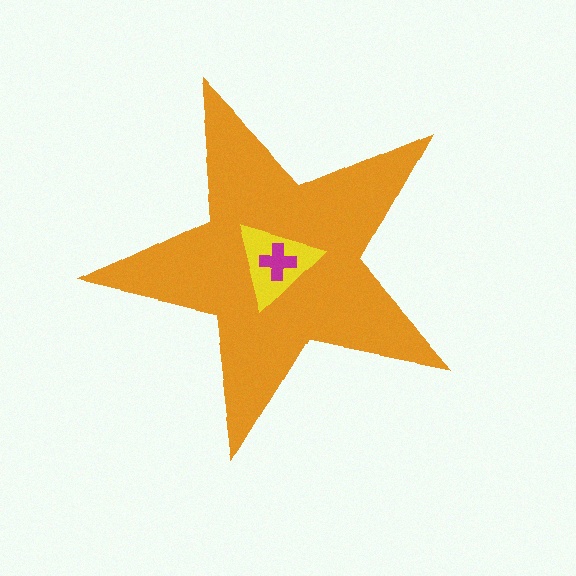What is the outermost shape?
The orange star.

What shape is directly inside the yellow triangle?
The magenta cross.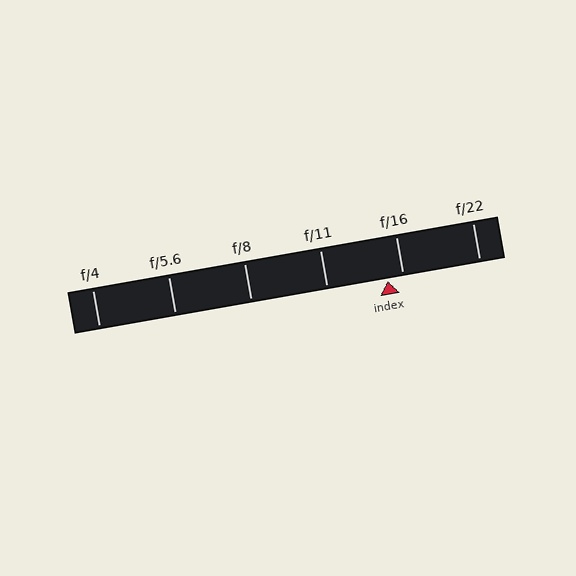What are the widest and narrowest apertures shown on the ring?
The widest aperture shown is f/4 and the narrowest is f/22.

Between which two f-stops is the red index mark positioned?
The index mark is between f/11 and f/16.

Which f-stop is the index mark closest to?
The index mark is closest to f/16.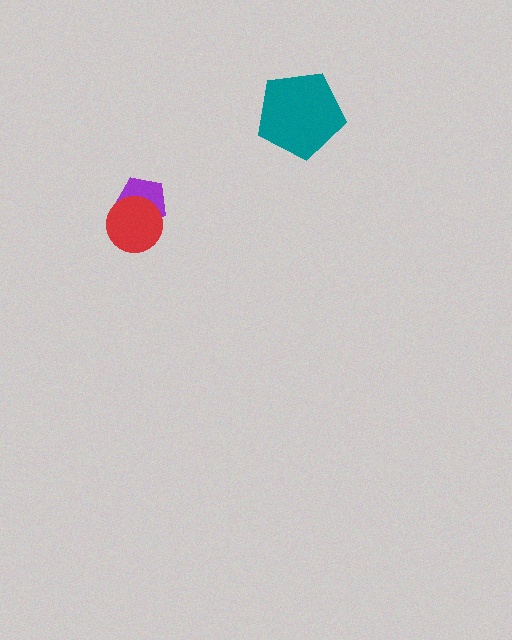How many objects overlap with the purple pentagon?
1 object overlaps with the purple pentagon.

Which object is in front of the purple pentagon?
The red circle is in front of the purple pentagon.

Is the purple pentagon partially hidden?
Yes, it is partially covered by another shape.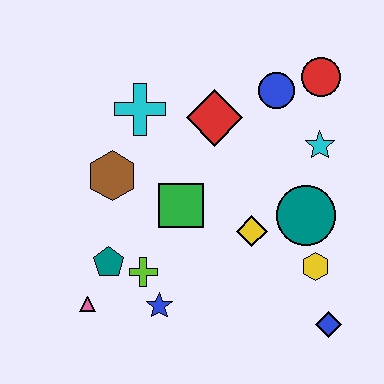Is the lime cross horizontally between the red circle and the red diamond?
No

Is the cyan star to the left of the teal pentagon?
No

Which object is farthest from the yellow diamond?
The pink triangle is farthest from the yellow diamond.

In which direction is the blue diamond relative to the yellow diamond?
The blue diamond is below the yellow diamond.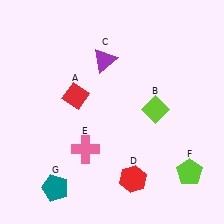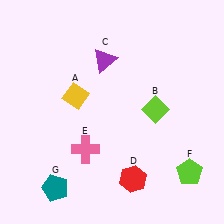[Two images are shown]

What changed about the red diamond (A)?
In Image 1, A is red. In Image 2, it changed to yellow.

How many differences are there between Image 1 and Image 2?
There is 1 difference between the two images.